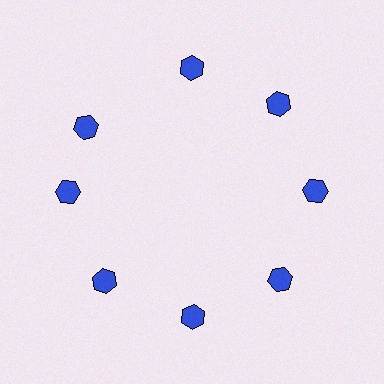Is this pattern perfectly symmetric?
No. The 8 blue hexagons are arranged in a ring, but one element near the 10 o'clock position is rotated out of alignment along the ring, breaking the 8-fold rotational symmetry.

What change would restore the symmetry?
The symmetry would be restored by rotating it back into even spacing with its neighbors so that all 8 hexagons sit at equal angles and equal distance from the center.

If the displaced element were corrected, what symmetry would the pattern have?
It would have 8-fold rotational symmetry — the pattern would map onto itself every 45 degrees.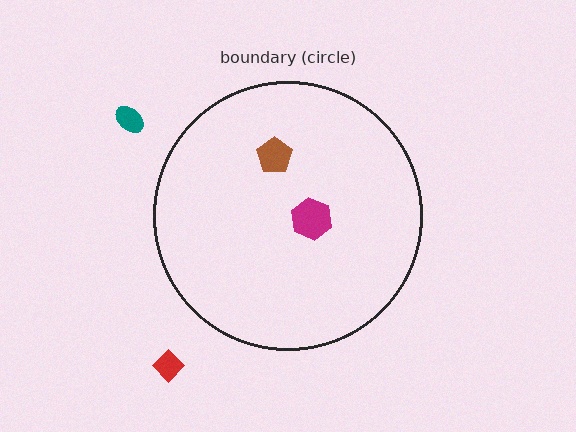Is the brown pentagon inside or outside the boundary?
Inside.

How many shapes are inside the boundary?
2 inside, 2 outside.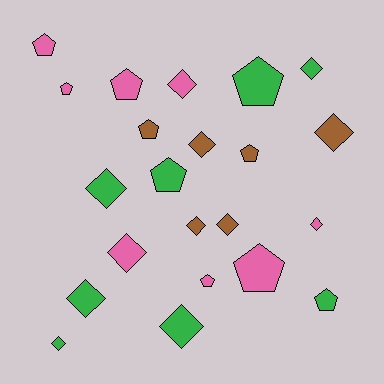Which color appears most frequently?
Green, with 8 objects.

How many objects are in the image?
There are 22 objects.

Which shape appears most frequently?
Diamond, with 12 objects.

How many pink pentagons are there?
There are 5 pink pentagons.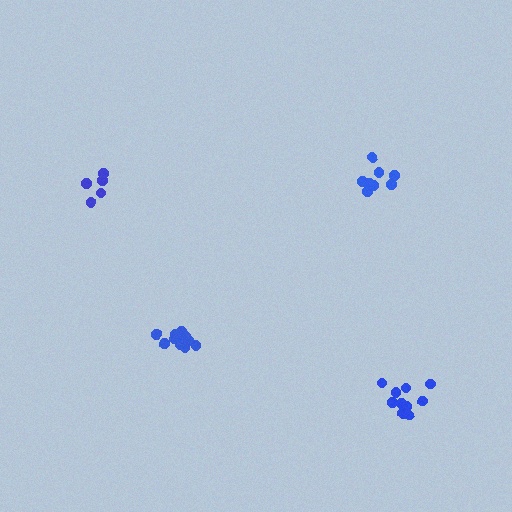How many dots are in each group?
Group 1: 8 dots, Group 2: 11 dots, Group 3: 10 dots, Group 4: 5 dots (34 total).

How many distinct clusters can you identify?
There are 4 distinct clusters.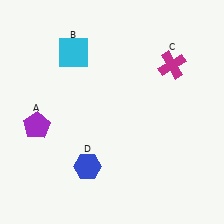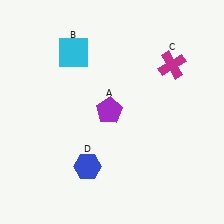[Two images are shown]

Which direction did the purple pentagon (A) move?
The purple pentagon (A) moved right.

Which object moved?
The purple pentagon (A) moved right.